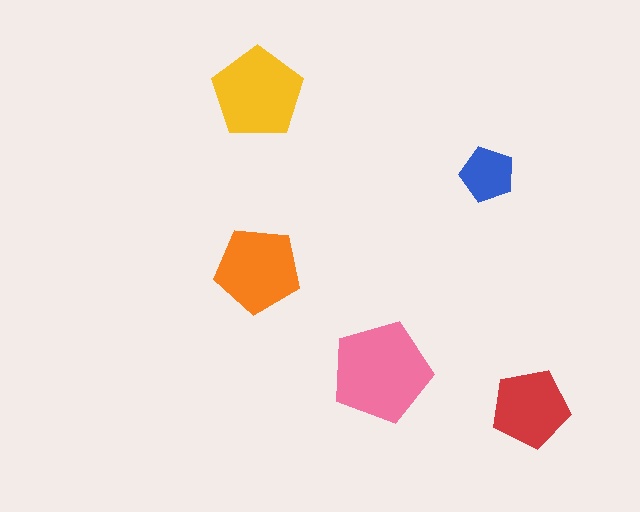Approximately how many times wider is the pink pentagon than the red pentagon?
About 1.5 times wider.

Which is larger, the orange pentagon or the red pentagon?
The orange one.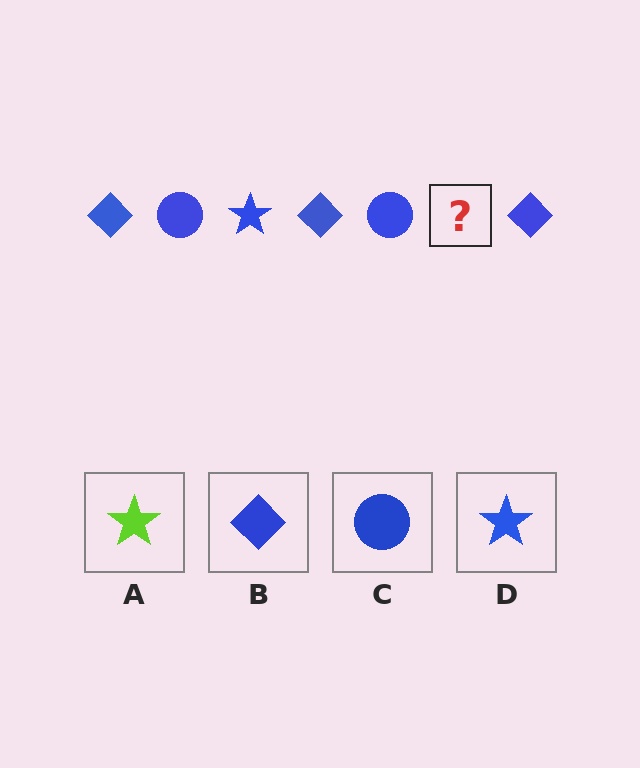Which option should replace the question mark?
Option D.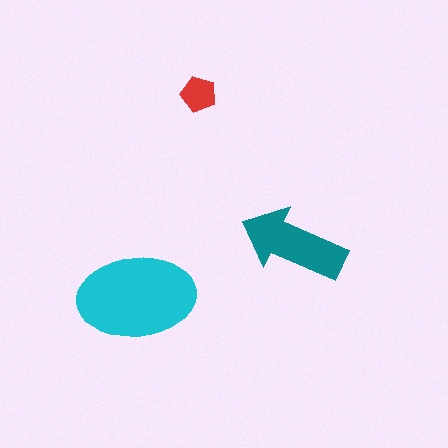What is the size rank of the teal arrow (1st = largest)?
2nd.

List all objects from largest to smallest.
The cyan ellipse, the teal arrow, the red pentagon.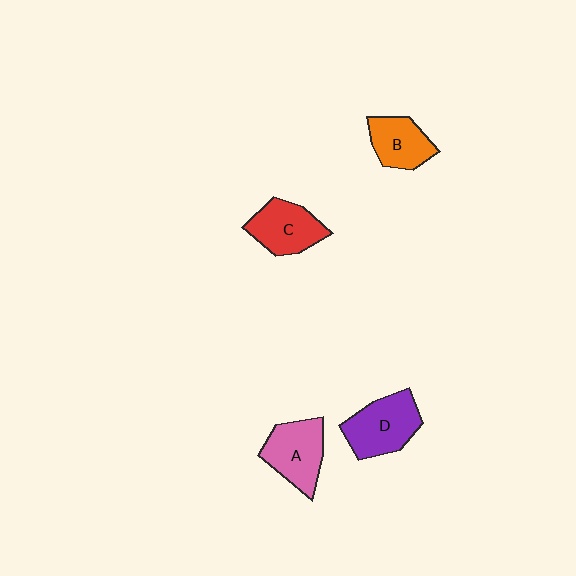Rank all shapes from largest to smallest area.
From largest to smallest: D (purple), A (pink), C (red), B (orange).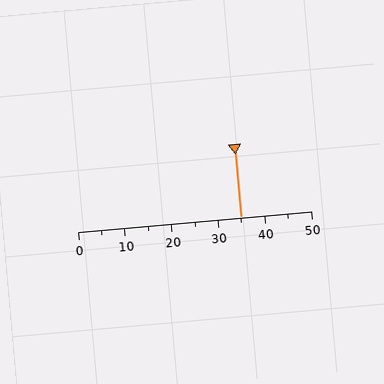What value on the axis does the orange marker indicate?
The marker indicates approximately 35.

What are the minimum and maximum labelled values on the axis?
The axis runs from 0 to 50.